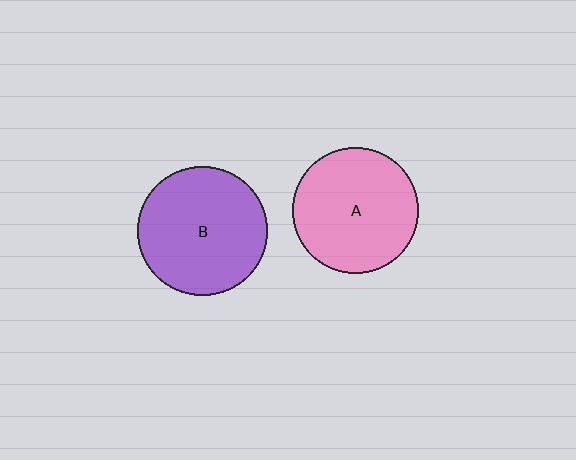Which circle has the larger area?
Circle B (purple).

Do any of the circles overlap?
No, none of the circles overlap.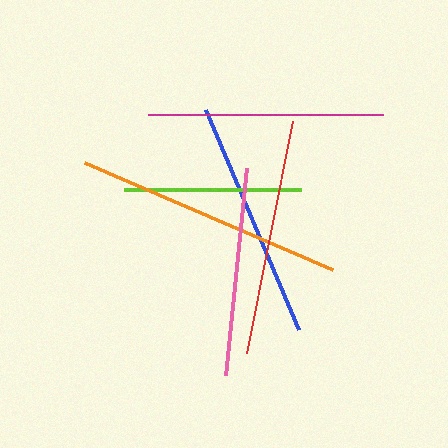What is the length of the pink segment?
The pink segment is approximately 208 pixels long.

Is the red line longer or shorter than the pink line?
The red line is longer than the pink line.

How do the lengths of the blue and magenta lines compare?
The blue and magenta lines are approximately the same length.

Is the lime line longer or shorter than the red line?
The red line is longer than the lime line.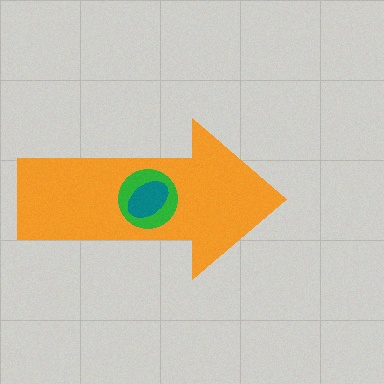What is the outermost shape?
The orange arrow.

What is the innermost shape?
The teal ellipse.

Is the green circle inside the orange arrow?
Yes.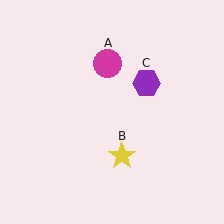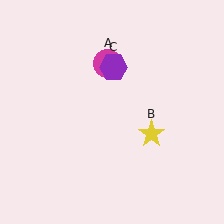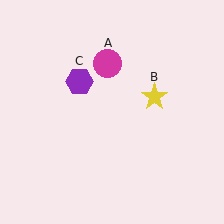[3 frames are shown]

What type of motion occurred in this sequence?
The yellow star (object B), purple hexagon (object C) rotated counterclockwise around the center of the scene.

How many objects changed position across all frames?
2 objects changed position: yellow star (object B), purple hexagon (object C).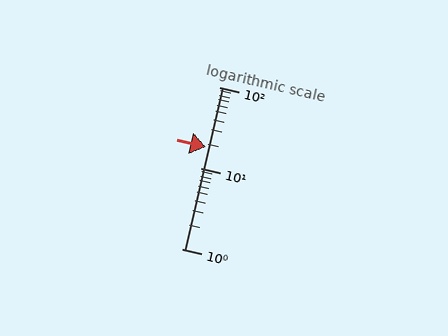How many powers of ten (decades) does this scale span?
The scale spans 2 decades, from 1 to 100.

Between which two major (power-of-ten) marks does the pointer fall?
The pointer is between 10 and 100.